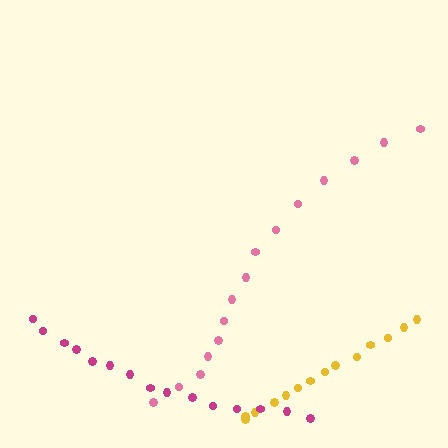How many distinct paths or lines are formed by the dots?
There are 3 distinct paths.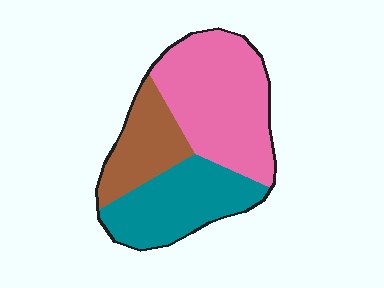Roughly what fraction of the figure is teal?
Teal takes up between a sixth and a third of the figure.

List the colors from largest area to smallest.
From largest to smallest: pink, teal, brown.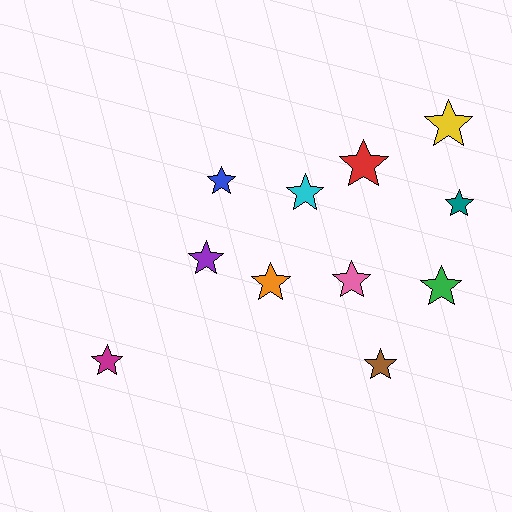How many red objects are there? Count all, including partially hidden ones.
There is 1 red object.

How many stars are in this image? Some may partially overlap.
There are 11 stars.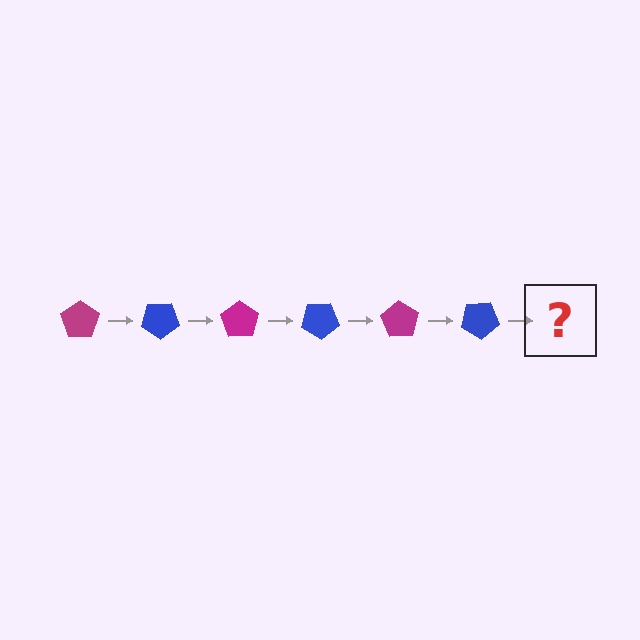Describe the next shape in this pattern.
It should be a magenta pentagon, rotated 210 degrees from the start.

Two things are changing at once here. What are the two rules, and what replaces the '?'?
The two rules are that it rotates 35 degrees each step and the color cycles through magenta and blue. The '?' should be a magenta pentagon, rotated 210 degrees from the start.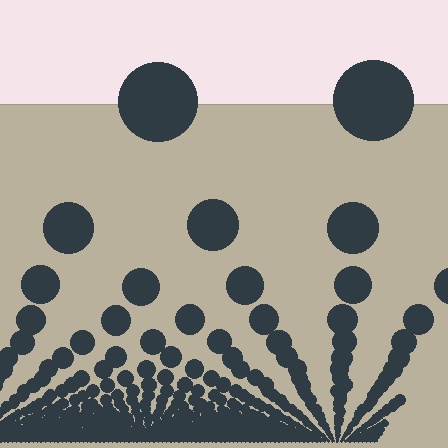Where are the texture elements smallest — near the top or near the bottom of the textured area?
Near the bottom.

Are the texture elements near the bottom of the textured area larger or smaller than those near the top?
Smaller. The gradient is inverted — elements near the bottom are smaller and denser.